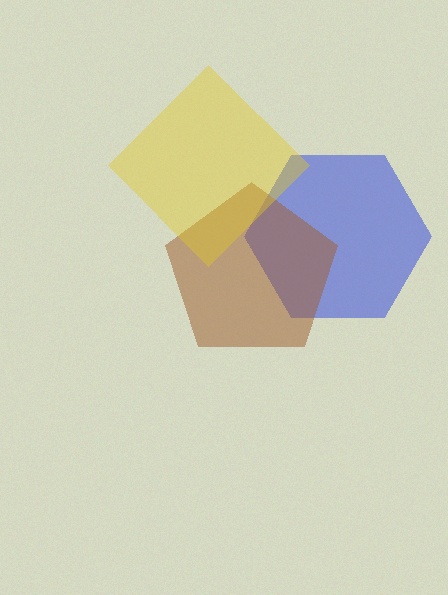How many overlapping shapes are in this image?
There are 3 overlapping shapes in the image.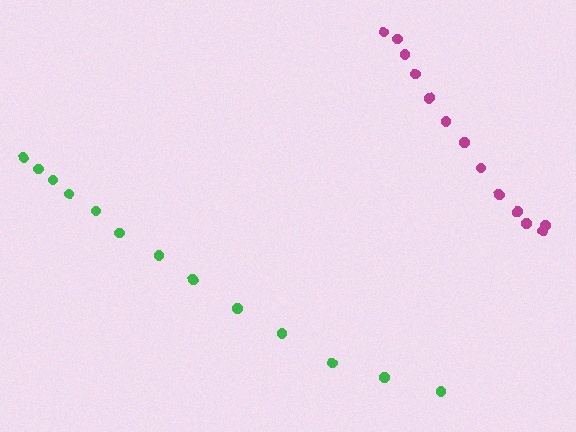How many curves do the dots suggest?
There are 2 distinct paths.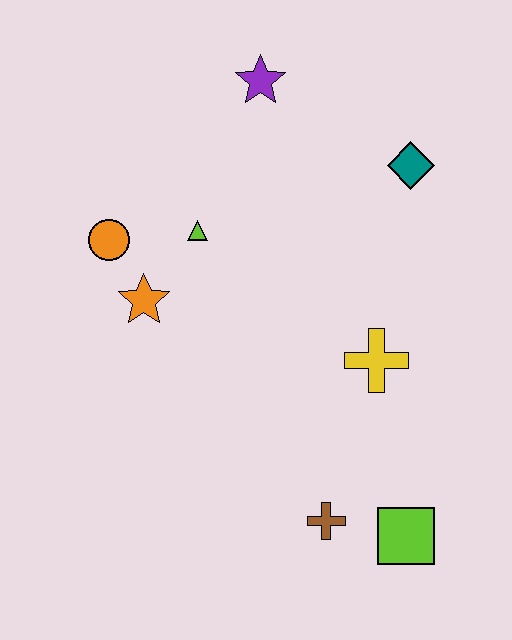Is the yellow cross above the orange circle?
No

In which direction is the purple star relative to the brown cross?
The purple star is above the brown cross.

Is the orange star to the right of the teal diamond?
No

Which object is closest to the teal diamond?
The purple star is closest to the teal diamond.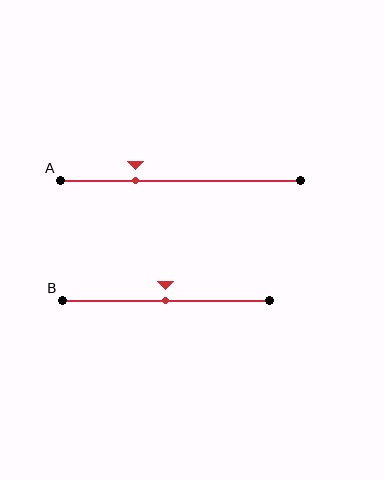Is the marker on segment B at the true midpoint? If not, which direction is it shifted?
Yes, the marker on segment B is at the true midpoint.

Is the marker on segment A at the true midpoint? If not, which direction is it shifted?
No, the marker on segment A is shifted to the left by about 19% of the segment length.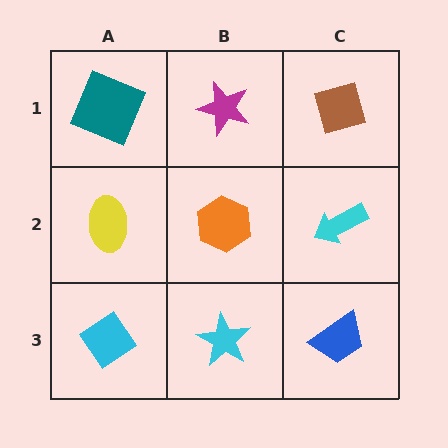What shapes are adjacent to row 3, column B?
An orange hexagon (row 2, column B), a cyan diamond (row 3, column A), a blue trapezoid (row 3, column C).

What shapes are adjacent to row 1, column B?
An orange hexagon (row 2, column B), a teal square (row 1, column A), a brown diamond (row 1, column C).